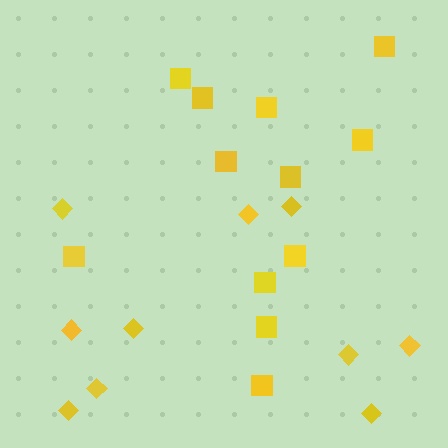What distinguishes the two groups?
There are 2 groups: one group of squares (12) and one group of diamonds (10).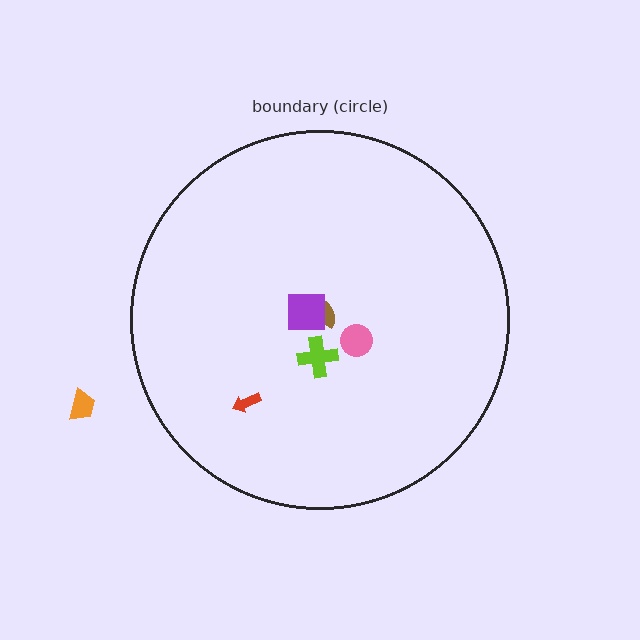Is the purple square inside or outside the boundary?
Inside.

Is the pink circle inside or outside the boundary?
Inside.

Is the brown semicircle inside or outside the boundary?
Inside.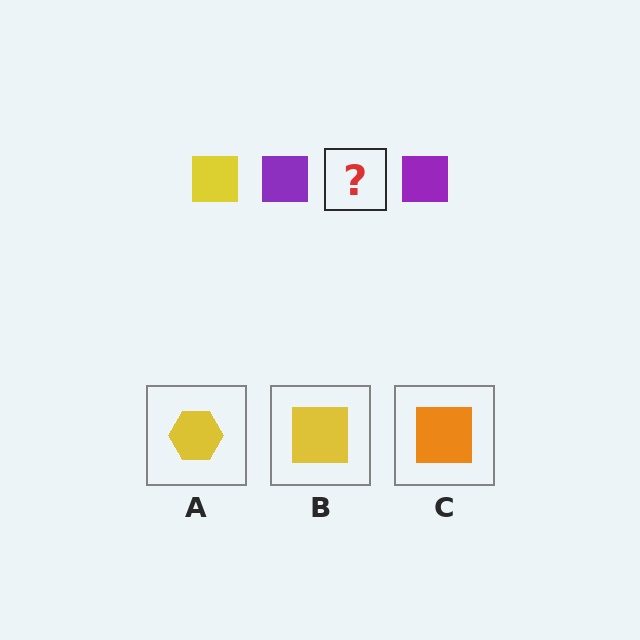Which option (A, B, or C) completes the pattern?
B.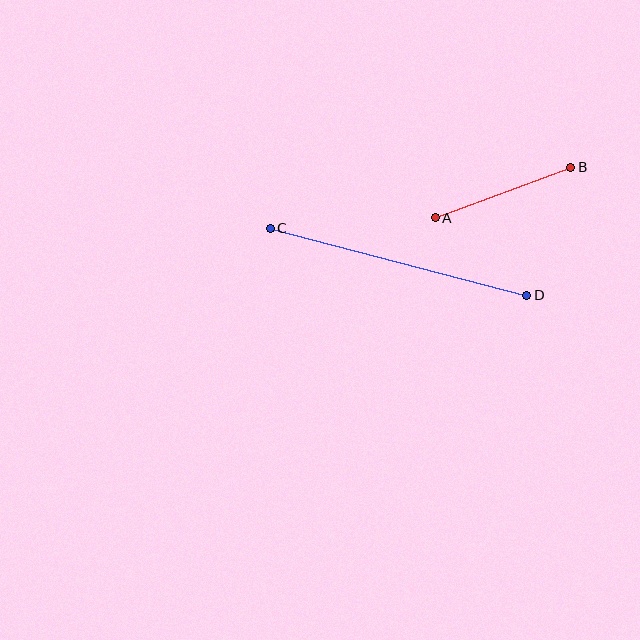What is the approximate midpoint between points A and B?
The midpoint is at approximately (503, 192) pixels.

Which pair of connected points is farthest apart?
Points C and D are farthest apart.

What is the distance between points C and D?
The distance is approximately 265 pixels.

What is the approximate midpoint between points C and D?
The midpoint is at approximately (398, 262) pixels.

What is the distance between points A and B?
The distance is approximately 144 pixels.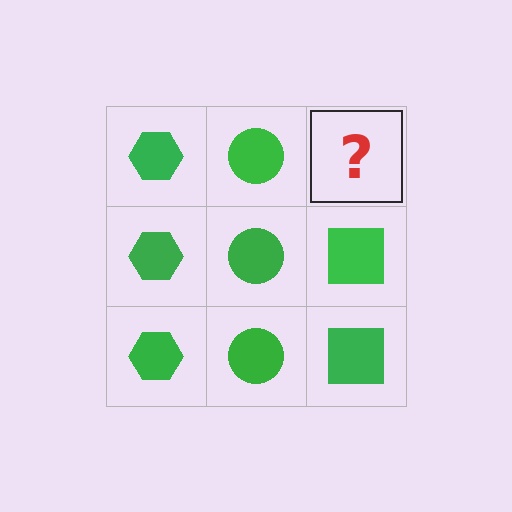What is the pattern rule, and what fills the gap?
The rule is that each column has a consistent shape. The gap should be filled with a green square.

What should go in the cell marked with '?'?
The missing cell should contain a green square.